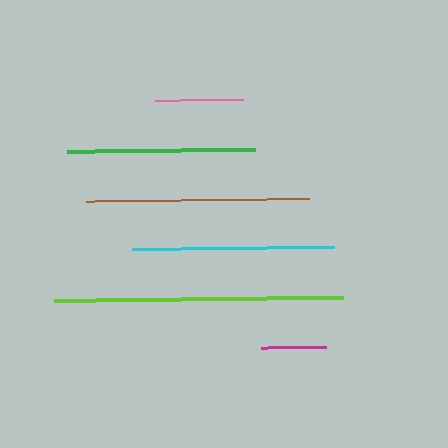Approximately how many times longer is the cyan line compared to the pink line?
The cyan line is approximately 2.3 times the length of the pink line.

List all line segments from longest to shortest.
From longest to shortest: lime, brown, cyan, green, pink, magenta.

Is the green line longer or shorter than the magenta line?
The green line is longer than the magenta line.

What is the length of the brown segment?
The brown segment is approximately 223 pixels long.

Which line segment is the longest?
The lime line is the longest at approximately 289 pixels.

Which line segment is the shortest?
The magenta line is the shortest at approximately 65 pixels.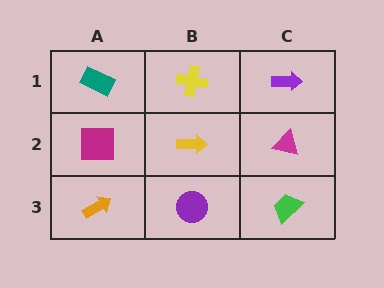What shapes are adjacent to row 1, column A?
A magenta square (row 2, column A), a yellow cross (row 1, column B).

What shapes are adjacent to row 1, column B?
A yellow arrow (row 2, column B), a teal rectangle (row 1, column A), a purple arrow (row 1, column C).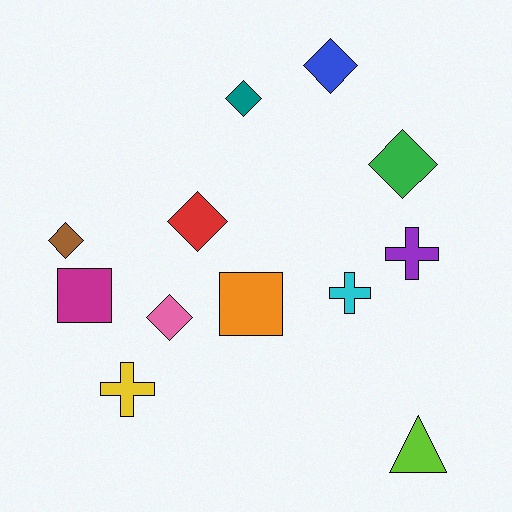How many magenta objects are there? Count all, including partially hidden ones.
There is 1 magenta object.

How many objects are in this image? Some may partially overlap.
There are 12 objects.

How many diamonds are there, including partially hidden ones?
There are 6 diamonds.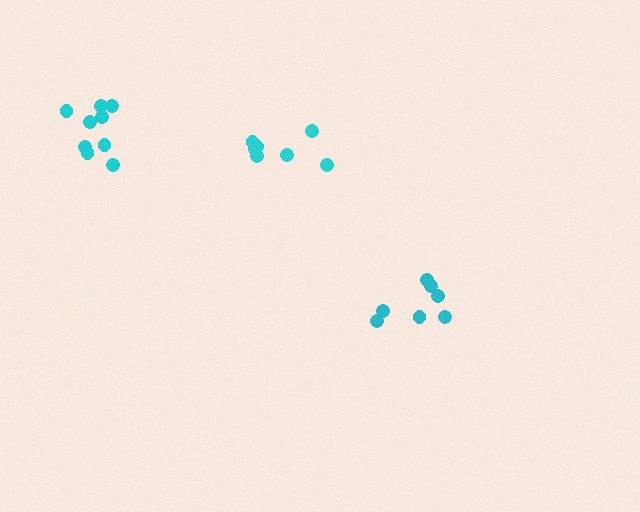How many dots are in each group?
Group 1: 7 dots, Group 2: 7 dots, Group 3: 9 dots (23 total).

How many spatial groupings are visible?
There are 3 spatial groupings.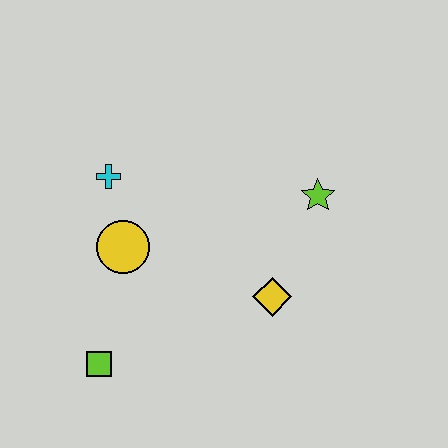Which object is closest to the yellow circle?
The cyan cross is closest to the yellow circle.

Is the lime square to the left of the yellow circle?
Yes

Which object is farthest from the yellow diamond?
The cyan cross is farthest from the yellow diamond.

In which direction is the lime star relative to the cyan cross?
The lime star is to the right of the cyan cross.